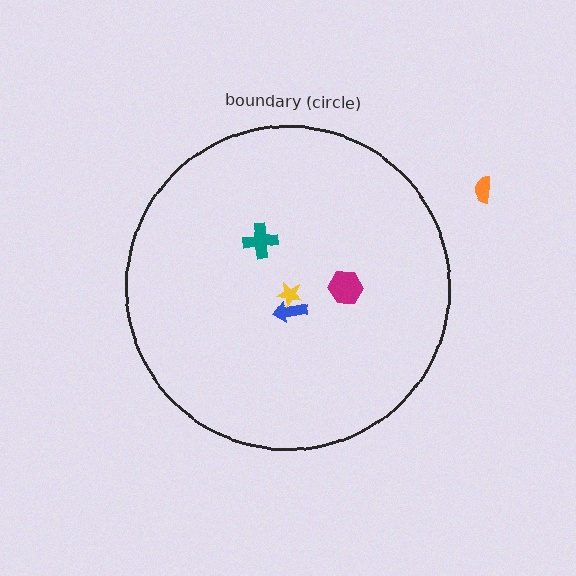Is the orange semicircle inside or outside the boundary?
Outside.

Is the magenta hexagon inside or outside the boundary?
Inside.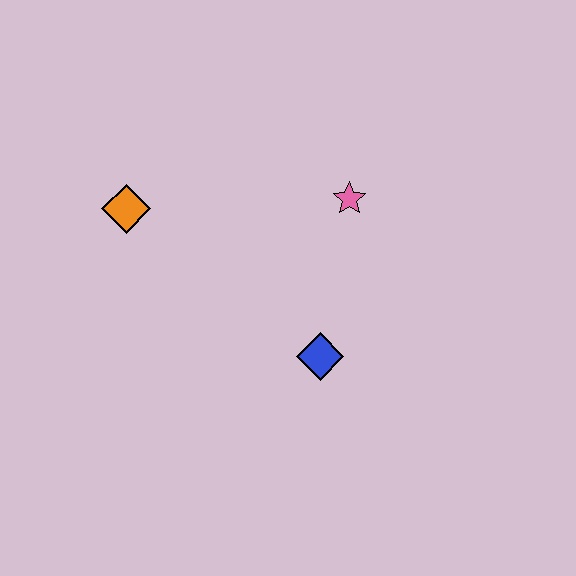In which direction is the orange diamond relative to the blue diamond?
The orange diamond is to the left of the blue diamond.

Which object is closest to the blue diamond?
The pink star is closest to the blue diamond.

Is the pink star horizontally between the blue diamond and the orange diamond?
No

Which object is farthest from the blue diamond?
The orange diamond is farthest from the blue diamond.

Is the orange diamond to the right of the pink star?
No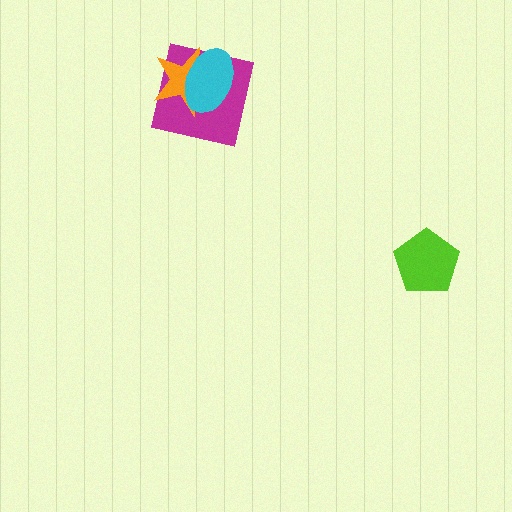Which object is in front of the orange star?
The cyan ellipse is in front of the orange star.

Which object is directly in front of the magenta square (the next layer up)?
The orange star is directly in front of the magenta square.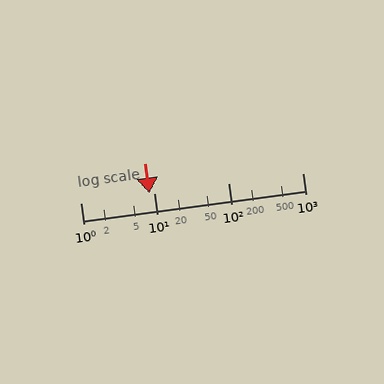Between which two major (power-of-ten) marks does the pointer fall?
The pointer is between 1 and 10.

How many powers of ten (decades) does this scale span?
The scale spans 3 decades, from 1 to 1000.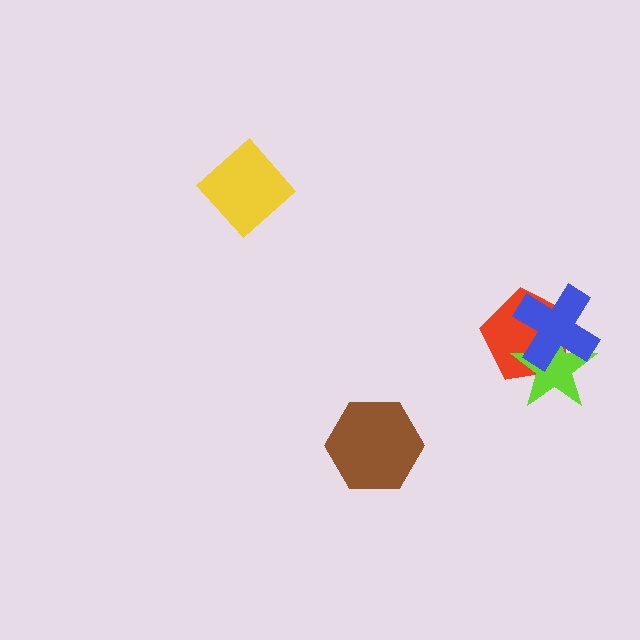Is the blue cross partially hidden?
No, no other shape covers it.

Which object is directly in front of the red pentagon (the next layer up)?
The lime star is directly in front of the red pentagon.